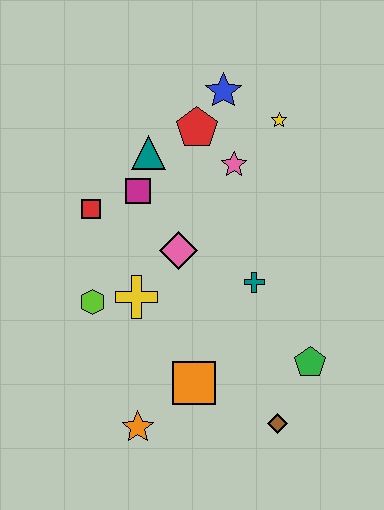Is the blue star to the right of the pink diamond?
Yes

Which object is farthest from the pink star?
The orange star is farthest from the pink star.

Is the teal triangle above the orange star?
Yes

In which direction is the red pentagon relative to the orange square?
The red pentagon is above the orange square.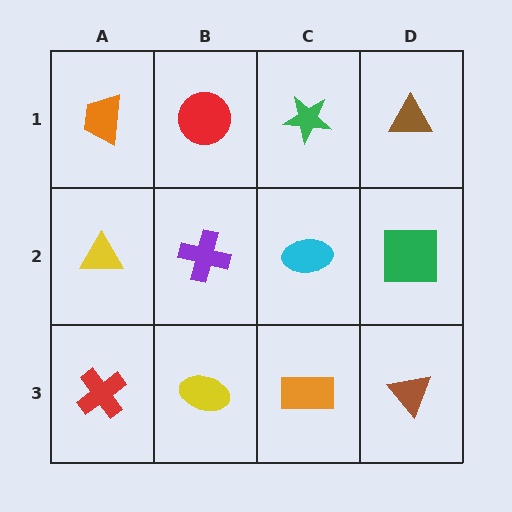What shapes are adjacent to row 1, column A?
A yellow triangle (row 2, column A), a red circle (row 1, column B).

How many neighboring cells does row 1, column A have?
2.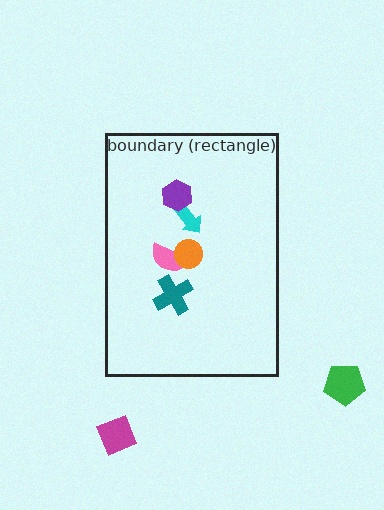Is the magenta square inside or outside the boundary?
Outside.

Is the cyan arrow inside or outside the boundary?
Inside.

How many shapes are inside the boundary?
5 inside, 2 outside.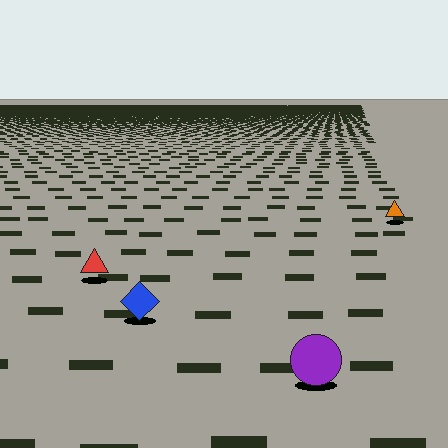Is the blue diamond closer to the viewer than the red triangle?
Yes. The blue diamond is closer — you can tell from the texture gradient: the ground texture is coarser near it.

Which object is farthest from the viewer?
The orange triangle is farthest from the viewer. It appears smaller and the ground texture around it is denser.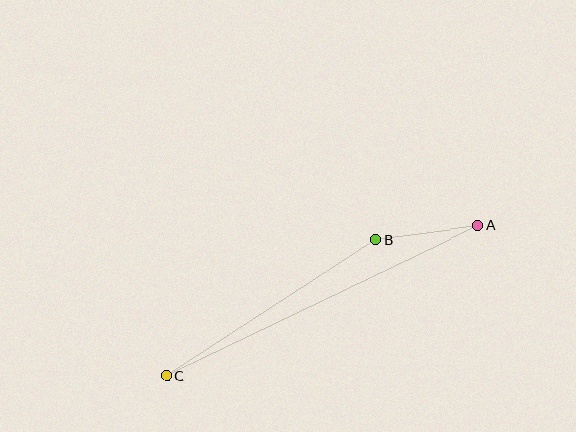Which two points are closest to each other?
Points A and B are closest to each other.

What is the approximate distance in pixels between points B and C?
The distance between B and C is approximately 250 pixels.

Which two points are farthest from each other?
Points A and C are farthest from each other.